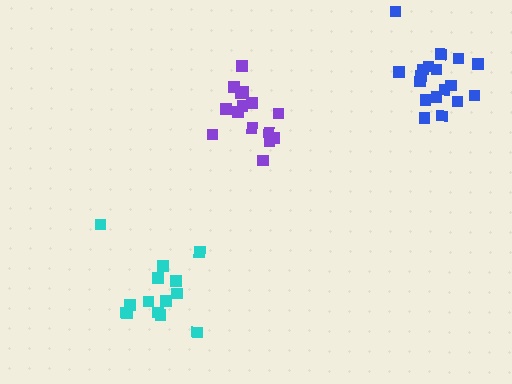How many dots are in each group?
Group 1: 14 dots, Group 2: 19 dots, Group 3: 15 dots (48 total).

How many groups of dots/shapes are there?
There are 3 groups.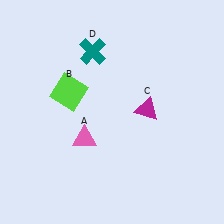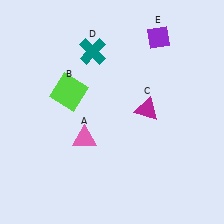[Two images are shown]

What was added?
A purple diamond (E) was added in Image 2.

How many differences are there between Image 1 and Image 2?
There is 1 difference between the two images.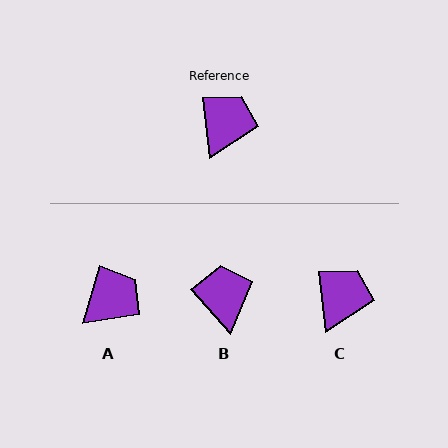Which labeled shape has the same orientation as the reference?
C.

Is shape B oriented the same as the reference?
No, it is off by about 35 degrees.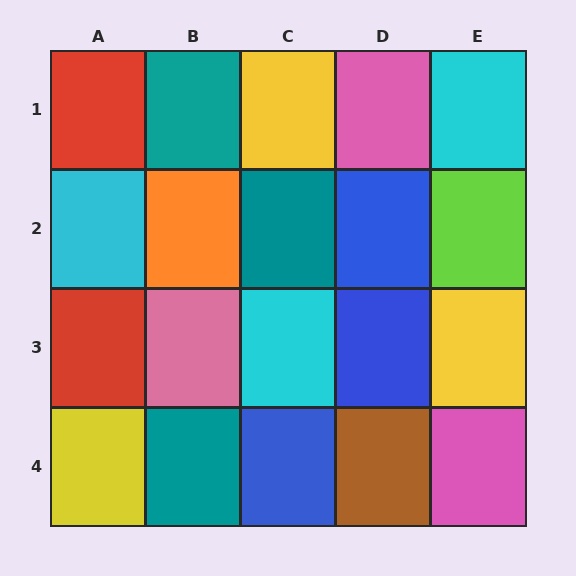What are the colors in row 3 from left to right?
Red, pink, cyan, blue, yellow.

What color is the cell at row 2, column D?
Blue.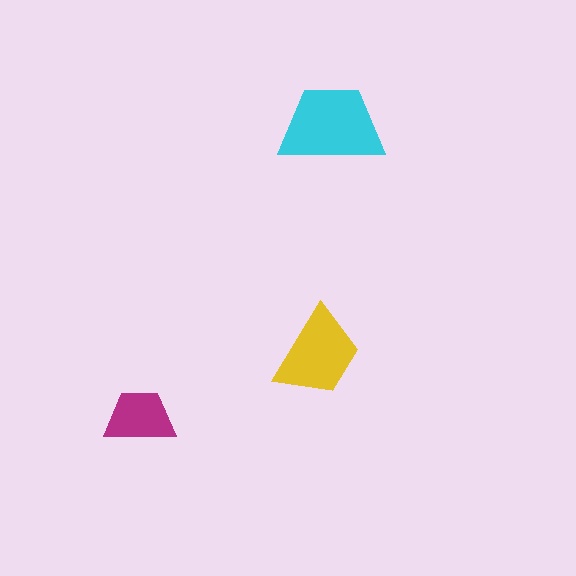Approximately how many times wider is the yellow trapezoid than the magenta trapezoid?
About 1.5 times wider.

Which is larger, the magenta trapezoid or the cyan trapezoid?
The cyan one.